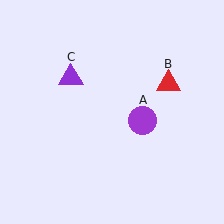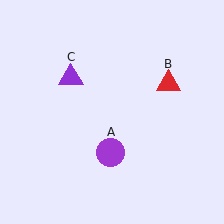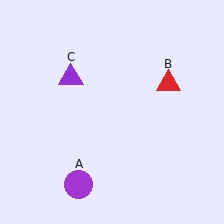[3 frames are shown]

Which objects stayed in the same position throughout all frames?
Red triangle (object B) and purple triangle (object C) remained stationary.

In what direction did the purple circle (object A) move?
The purple circle (object A) moved down and to the left.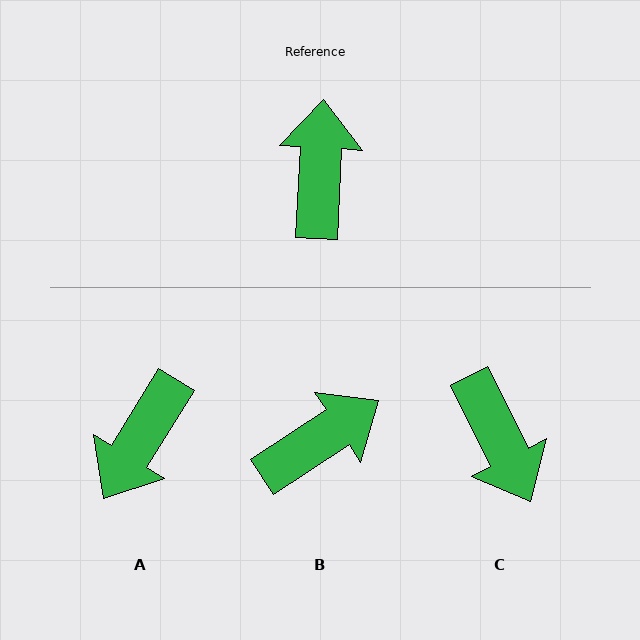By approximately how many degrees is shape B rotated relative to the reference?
Approximately 54 degrees clockwise.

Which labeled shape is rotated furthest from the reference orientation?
A, about 151 degrees away.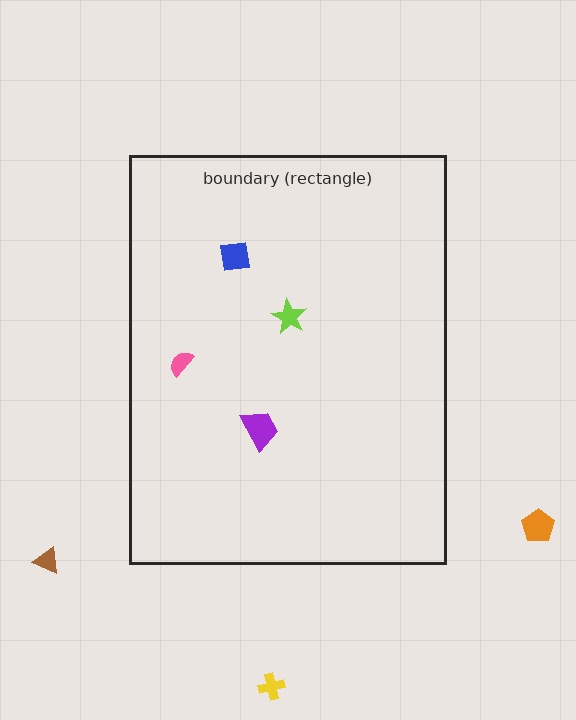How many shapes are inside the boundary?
4 inside, 3 outside.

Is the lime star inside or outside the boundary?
Inside.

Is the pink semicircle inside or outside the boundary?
Inside.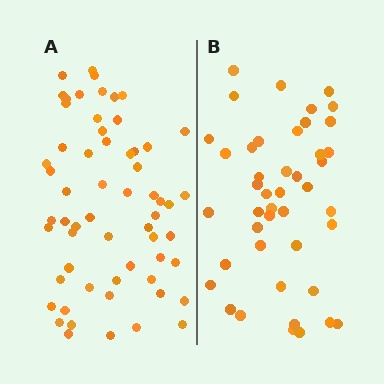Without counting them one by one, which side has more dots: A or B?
Region A (the left region) has more dots.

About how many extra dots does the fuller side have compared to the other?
Region A has approximately 15 more dots than region B.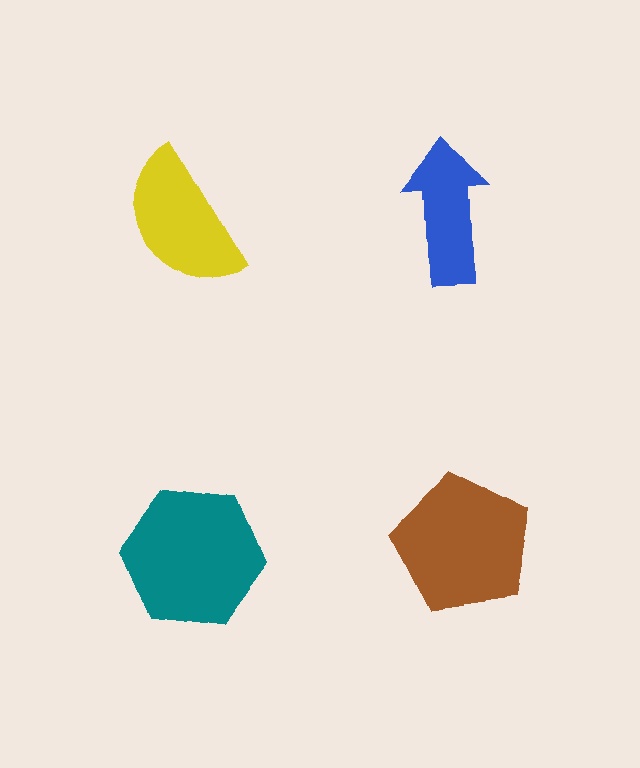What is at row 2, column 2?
A brown pentagon.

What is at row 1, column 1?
A yellow semicircle.